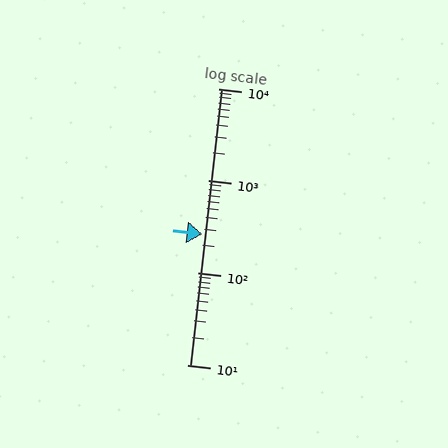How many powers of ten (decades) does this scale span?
The scale spans 3 decades, from 10 to 10000.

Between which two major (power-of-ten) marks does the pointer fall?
The pointer is between 100 and 1000.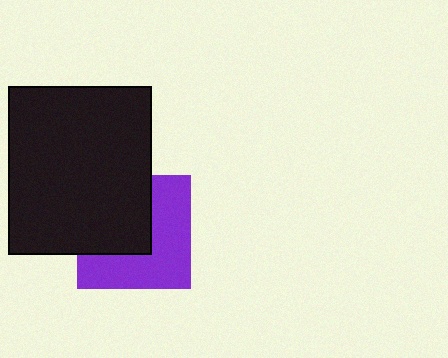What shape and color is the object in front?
The object in front is a black rectangle.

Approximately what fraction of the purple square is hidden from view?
Roughly 46% of the purple square is hidden behind the black rectangle.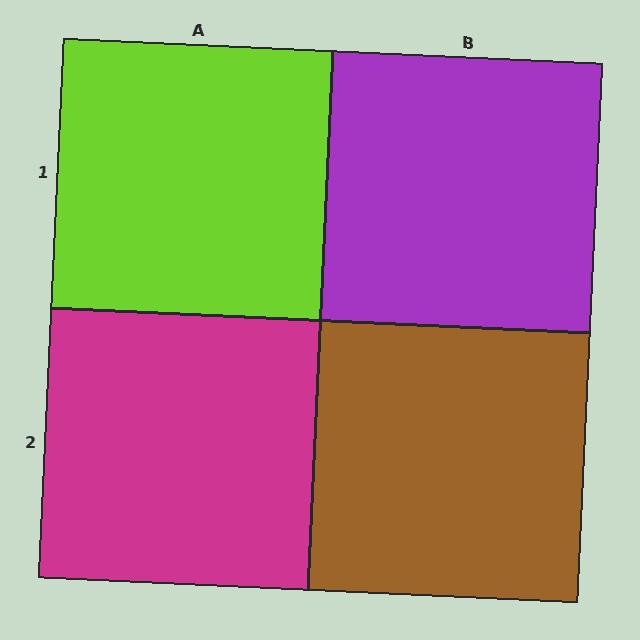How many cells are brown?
1 cell is brown.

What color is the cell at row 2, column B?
Brown.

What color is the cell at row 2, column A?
Magenta.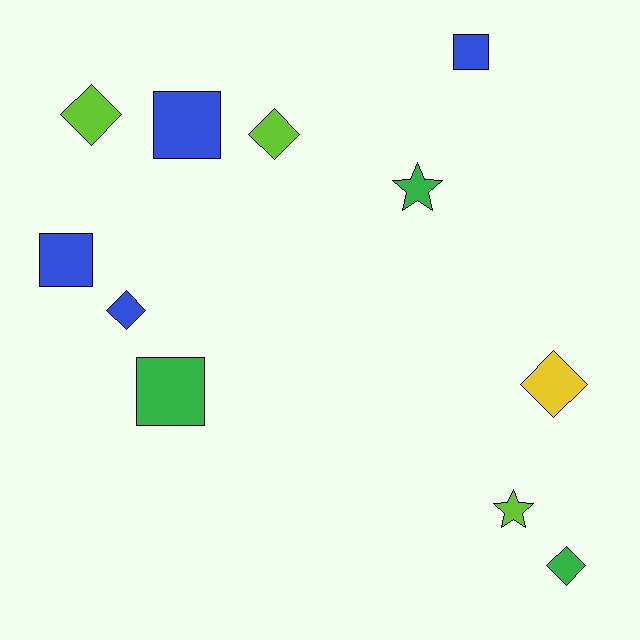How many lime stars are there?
There is 1 lime star.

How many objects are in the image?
There are 11 objects.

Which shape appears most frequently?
Diamond, with 5 objects.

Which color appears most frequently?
Blue, with 4 objects.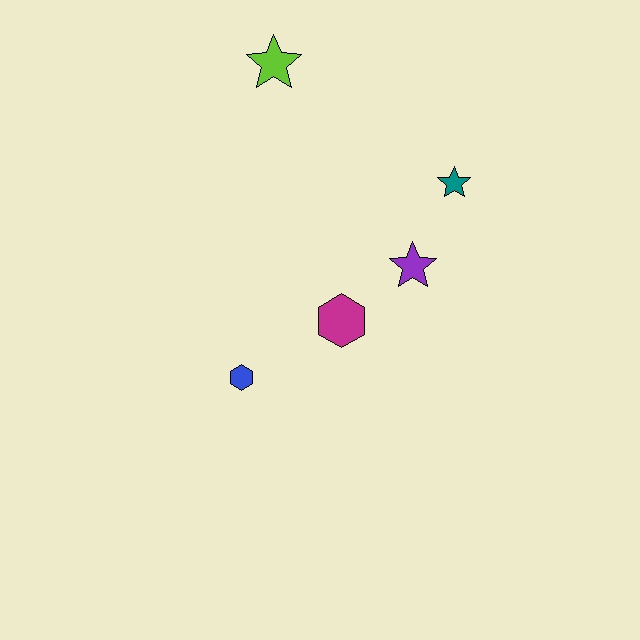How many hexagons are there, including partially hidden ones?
There are 2 hexagons.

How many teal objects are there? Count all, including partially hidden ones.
There is 1 teal object.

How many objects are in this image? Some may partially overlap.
There are 5 objects.